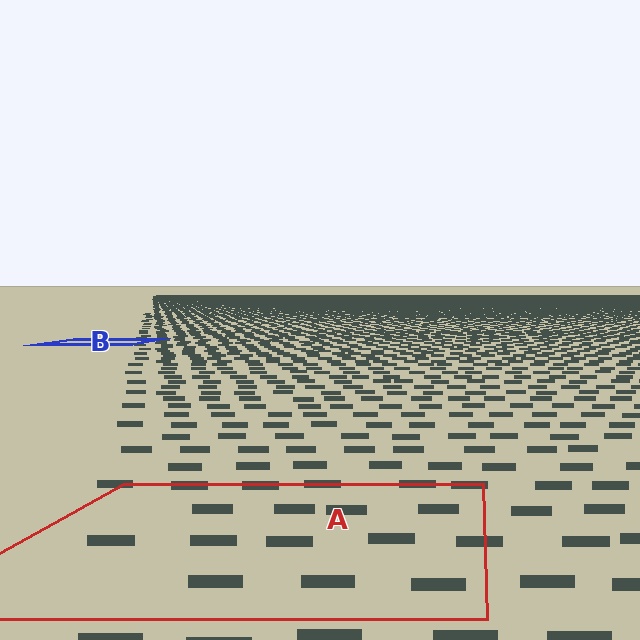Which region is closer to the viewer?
Region A is closer. The texture elements there are larger and more spread out.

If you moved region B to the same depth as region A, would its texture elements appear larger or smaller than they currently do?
They would appear larger. At a closer depth, the same texture elements are projected at a bigger on-screen size.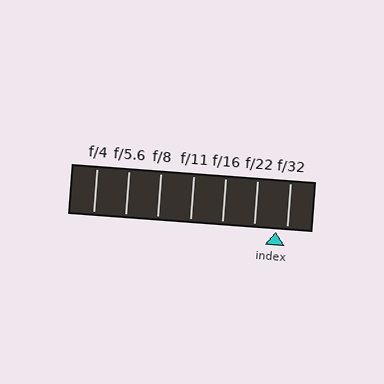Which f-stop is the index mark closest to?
The index mark is closest to f/32.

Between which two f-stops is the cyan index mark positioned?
The index mark is between f/22 and f/32.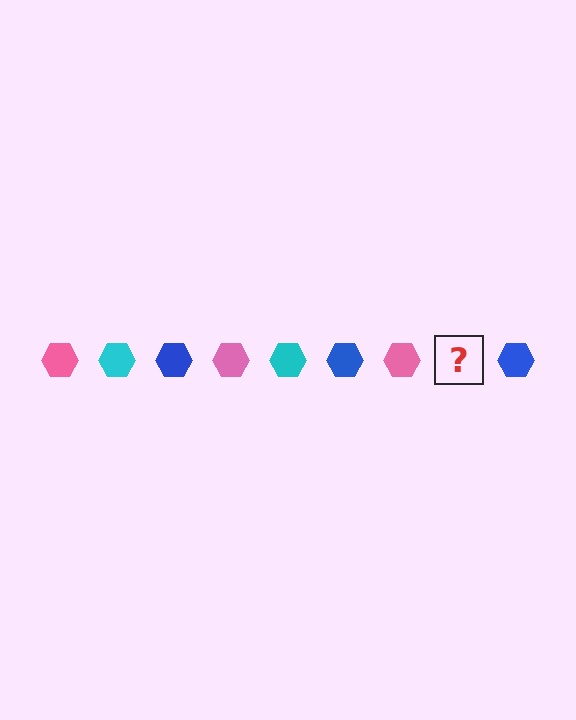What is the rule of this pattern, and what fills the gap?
The rule is that the pattern cycles through pink, cyan, blue hexagons. The gap should be filled with a cyan hexagon.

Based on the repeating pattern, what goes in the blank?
The blank should be a cyan hexagon.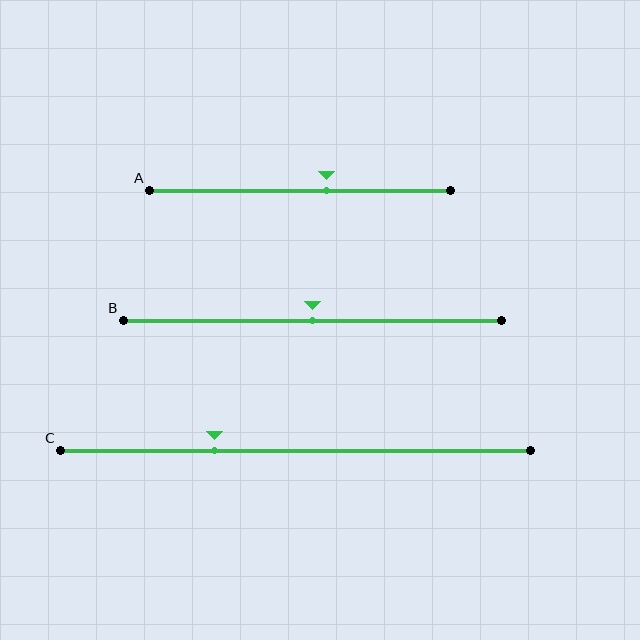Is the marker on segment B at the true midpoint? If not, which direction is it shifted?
Yes, the marker on segment B is at the true midpoint.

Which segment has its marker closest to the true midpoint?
Segment B has its marker closest to the true midpoint.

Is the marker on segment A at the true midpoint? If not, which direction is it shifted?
No, the marker on segment A is shifted to the right by about 9% of the segment length.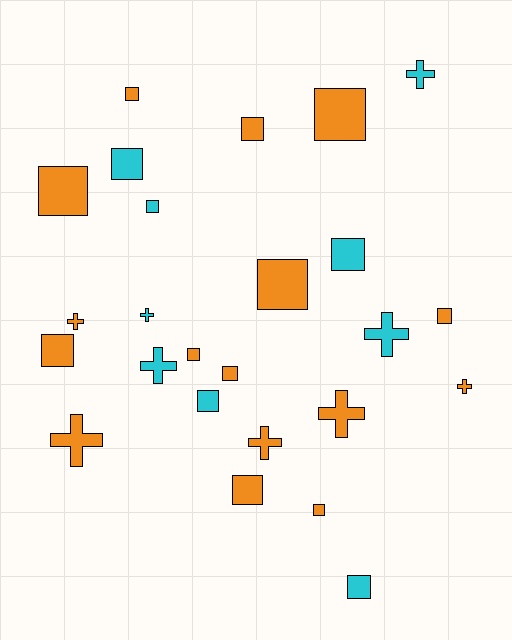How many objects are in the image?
There are 25 objects.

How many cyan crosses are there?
There are 4 cyan crosses.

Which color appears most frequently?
Orange, with 16 objects.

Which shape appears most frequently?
Square, with 16 objects.